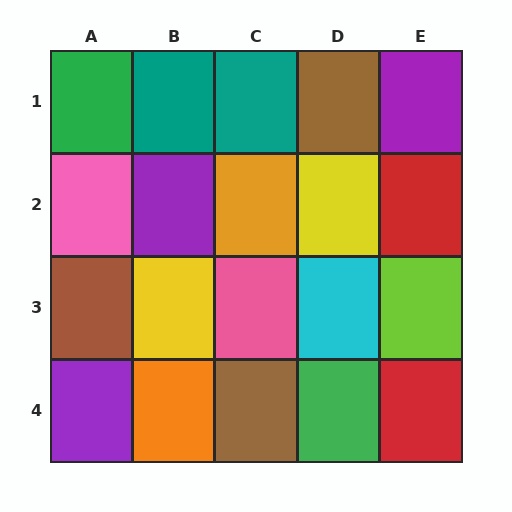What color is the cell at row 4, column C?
Brown.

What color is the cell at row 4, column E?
Red.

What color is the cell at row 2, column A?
Pink.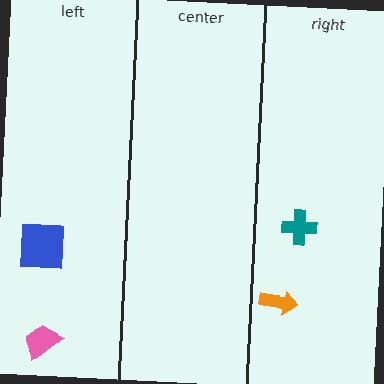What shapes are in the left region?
The pink trapezoid, the blue square.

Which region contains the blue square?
The left region.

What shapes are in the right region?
The teal cross, the orange arrow.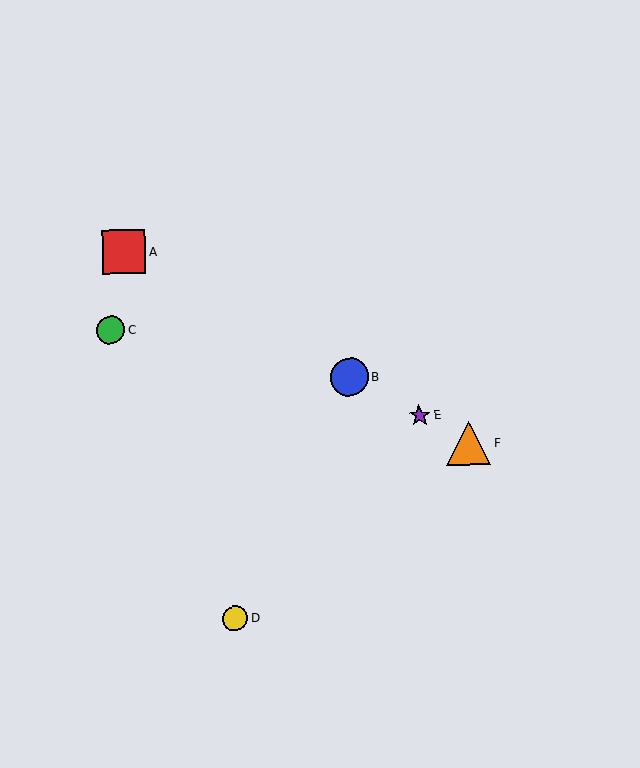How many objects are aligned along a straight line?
4 objects (A, B, E, F) are aligned along a straight line.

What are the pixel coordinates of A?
Object A is at (124, 252).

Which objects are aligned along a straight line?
Objects A, B, E, F are aligned along a straight line.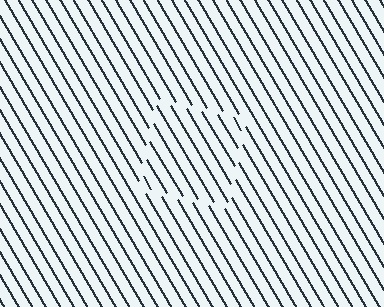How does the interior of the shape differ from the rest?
The interior of the shape contains the same grating, shifted by half a period — the contour is defined by the phase discontinuity where line-ends from the inner and outer gratings abut.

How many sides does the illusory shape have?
4 sides — the line-ends trace a square.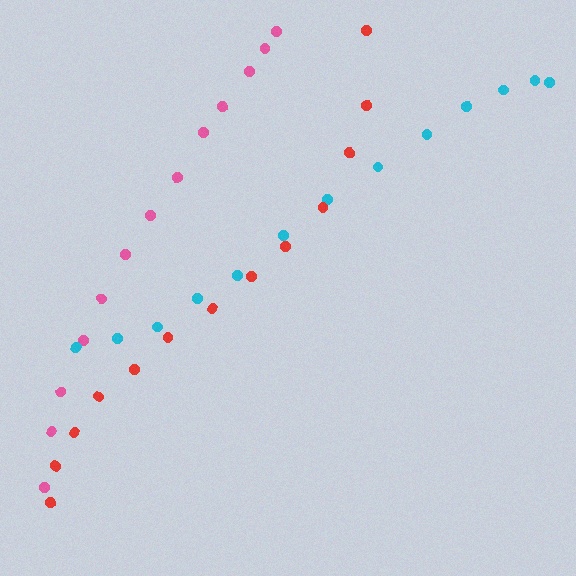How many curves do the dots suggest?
There are 3 distinct paths.